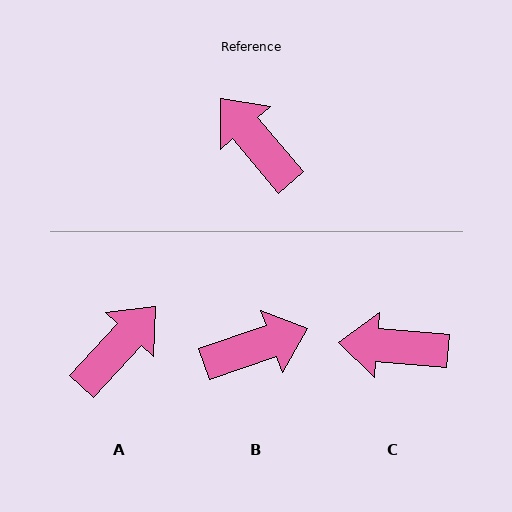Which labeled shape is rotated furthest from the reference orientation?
B, about 111 degrees away.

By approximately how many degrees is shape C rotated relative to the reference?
Approximately 45 degrees counter-clockwise.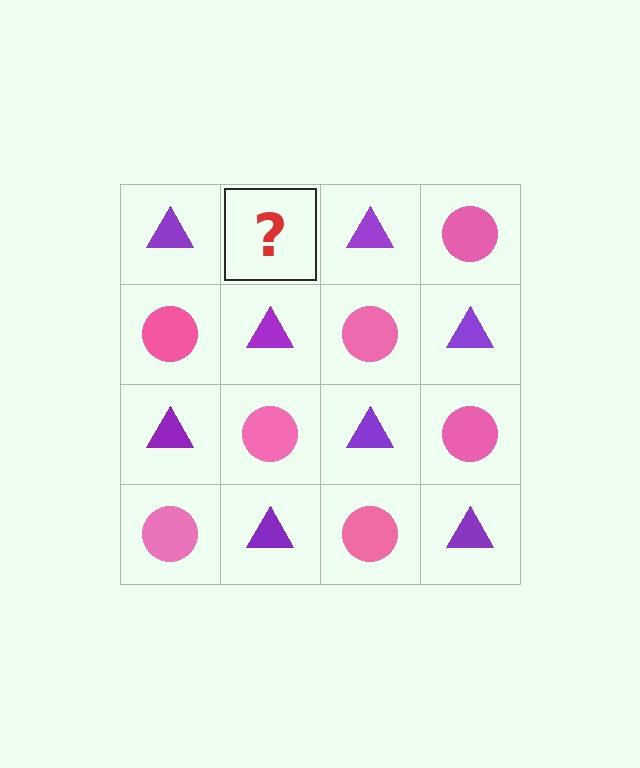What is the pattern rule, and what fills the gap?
The rule is that it alternates purple triangle and pink circle in a checkerboard pattern. The gap should be filled with a pink circle.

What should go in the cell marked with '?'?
The missing cell should contain a pink circle.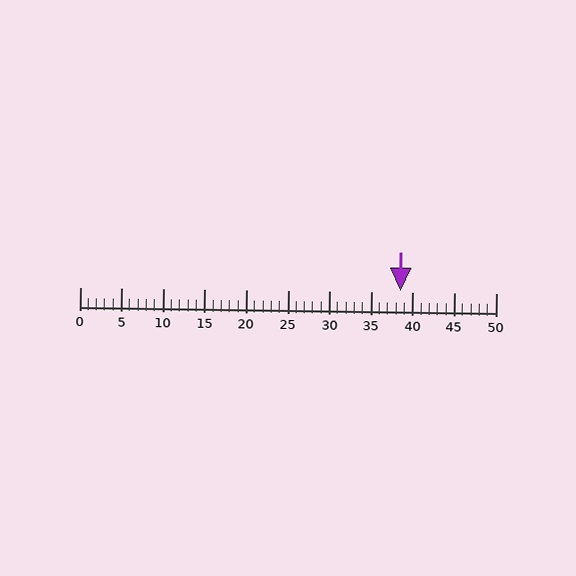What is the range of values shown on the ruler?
The ruler shows values from 0 to 50.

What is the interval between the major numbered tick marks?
The major tick marks are spaced 5 units apart.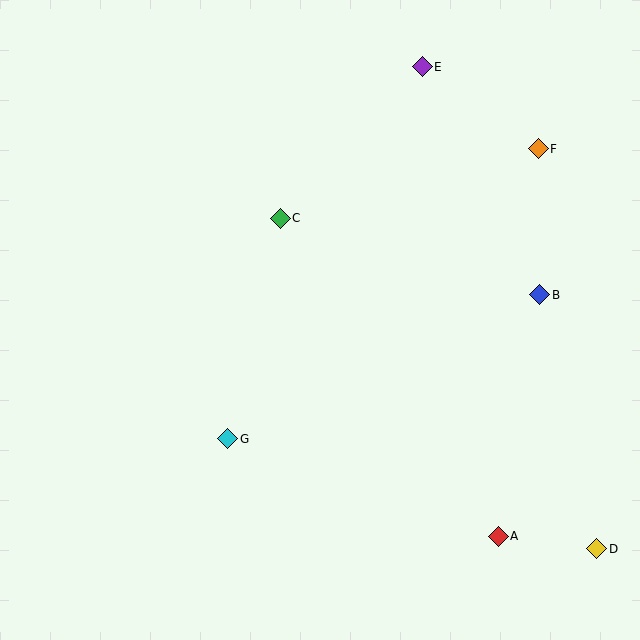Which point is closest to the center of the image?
Point C at (280, 218) is closest to the center.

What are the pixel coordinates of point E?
Point E is at (422, 67).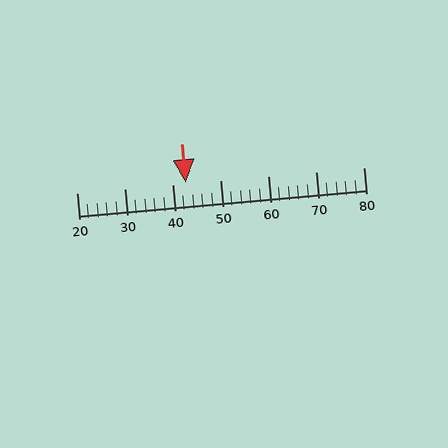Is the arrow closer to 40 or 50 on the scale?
The arrow is closer to 40.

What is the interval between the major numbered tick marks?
The major tick marks are spaced 10 units apart.